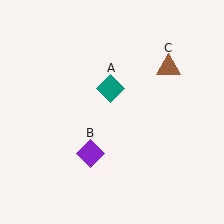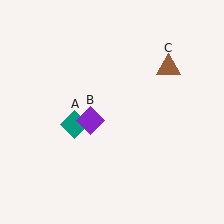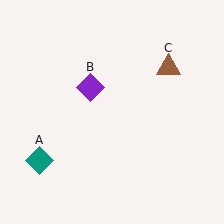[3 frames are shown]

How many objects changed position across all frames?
2 objects changed position: teal diamond (object A), purple diamond (object B).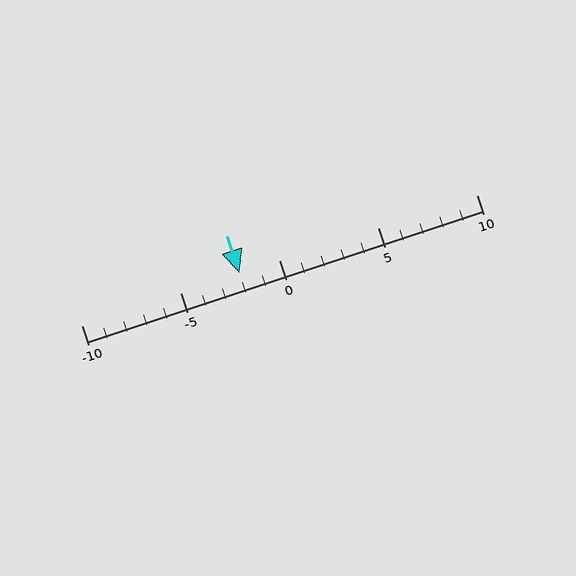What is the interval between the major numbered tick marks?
The major tick marks are spaced 5 units apart.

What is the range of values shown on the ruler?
The ruler shows values from -10 to 10.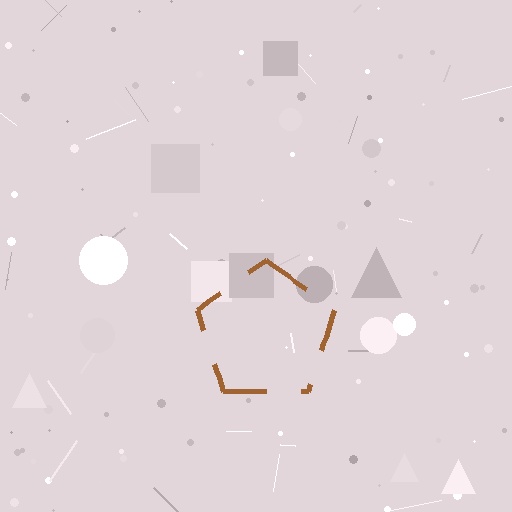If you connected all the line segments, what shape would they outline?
They would outline a pentagon.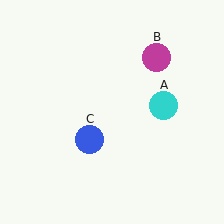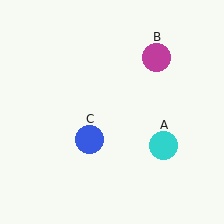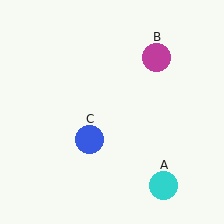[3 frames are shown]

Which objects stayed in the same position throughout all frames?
Magenta circle (object B) and blue circle (object C) remained stationary.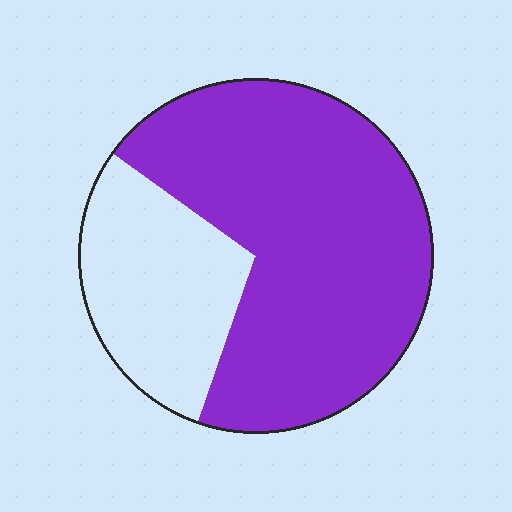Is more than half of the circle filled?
Yes.